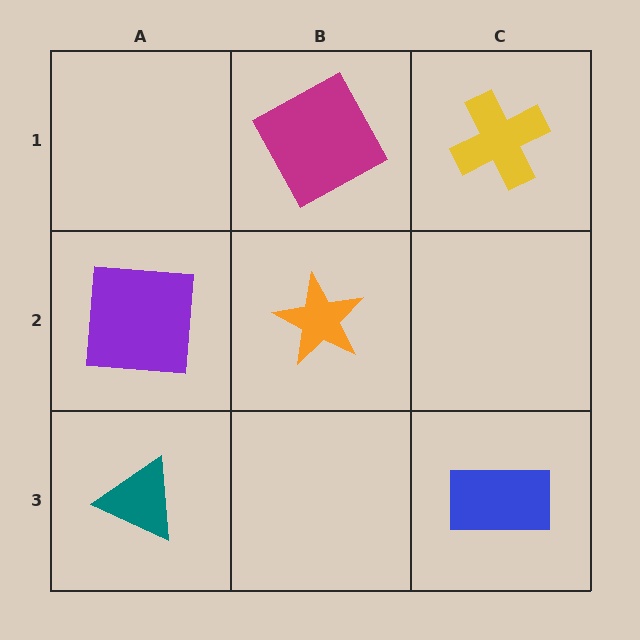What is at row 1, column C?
A yellow cross.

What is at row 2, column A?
A purple square.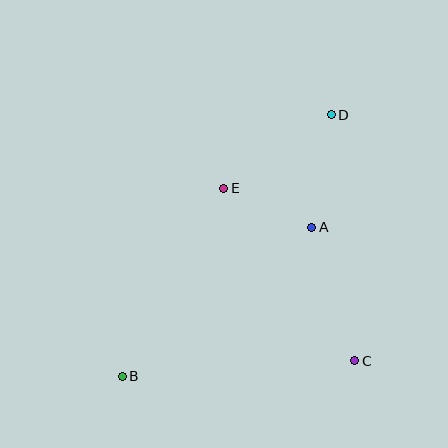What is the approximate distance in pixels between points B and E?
The distance between B and E is approximately 214 pixels.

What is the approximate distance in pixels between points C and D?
The distance between C and D is approximately 247 pixels.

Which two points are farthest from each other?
Points B and D are farthest from each other.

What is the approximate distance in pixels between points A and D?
The distance between A and D is approximately 114 pixels.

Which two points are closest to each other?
Points A and E are closest to each other.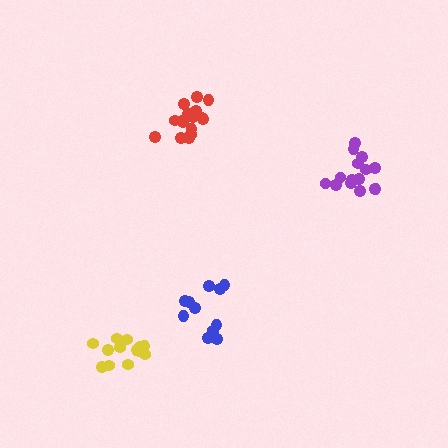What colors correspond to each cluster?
The clusters are colored: red, purple, yellow, blue.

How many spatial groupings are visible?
There are 4 spatial groupings.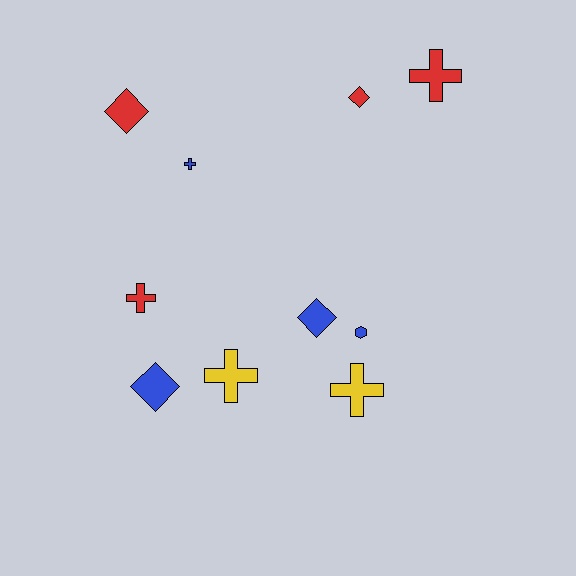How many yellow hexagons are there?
There are no yellow hexagons.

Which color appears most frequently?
Red, with 4 objects.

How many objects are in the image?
There are 10 objects.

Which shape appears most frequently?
Cross, with 5 objects.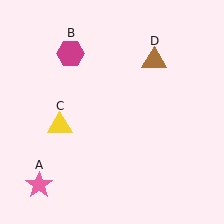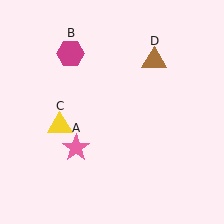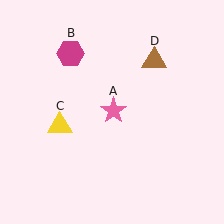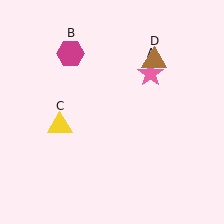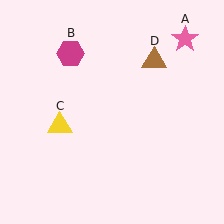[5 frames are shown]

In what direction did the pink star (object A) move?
The pink star (object A) moved up and to the right.